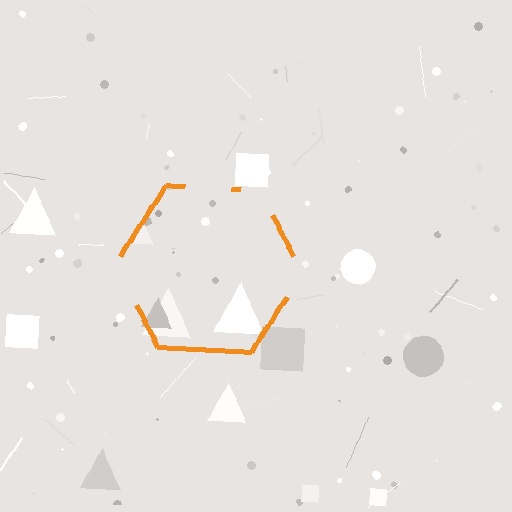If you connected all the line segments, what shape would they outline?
They would outline a hexagon.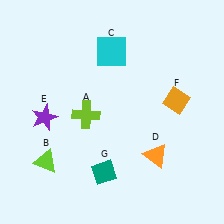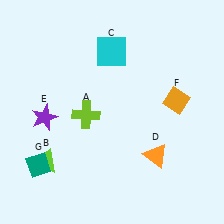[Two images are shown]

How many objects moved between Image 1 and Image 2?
1 object moved between the two images.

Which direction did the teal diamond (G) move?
The teal diamond (G) moved left.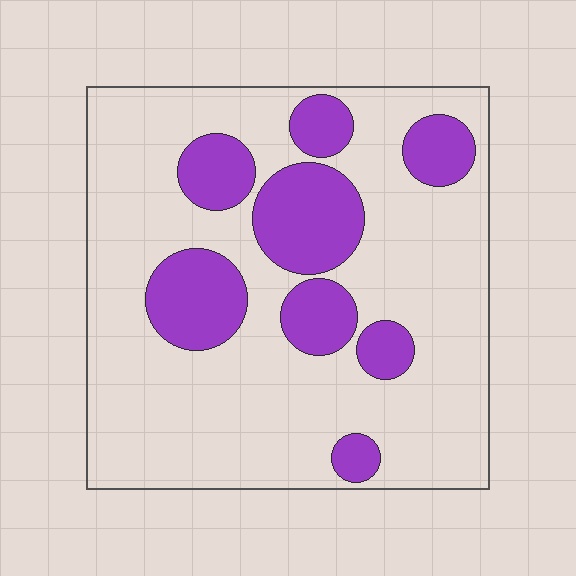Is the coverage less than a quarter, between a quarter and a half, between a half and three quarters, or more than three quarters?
Less than a quarter.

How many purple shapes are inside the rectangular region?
8.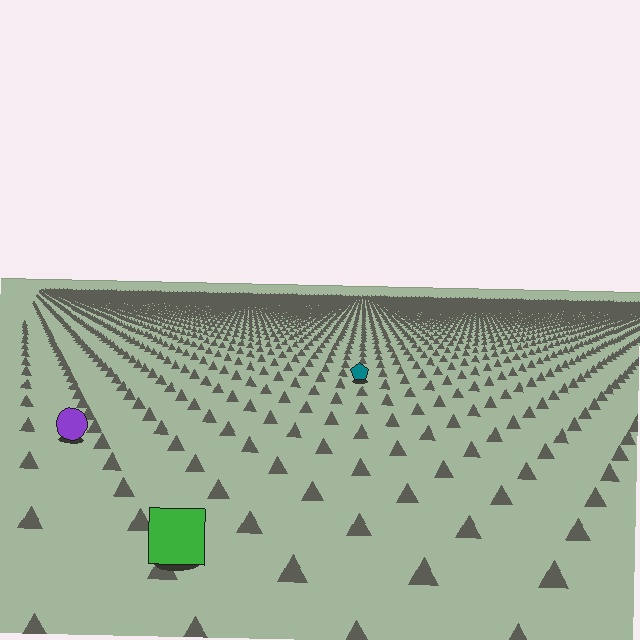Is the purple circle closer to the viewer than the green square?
No. The green square is closer — you can tell from the texture gradient: the ground texture is coarser near it.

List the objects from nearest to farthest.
From nearest to farthest: the green square, the purple circle, the teal pentagon.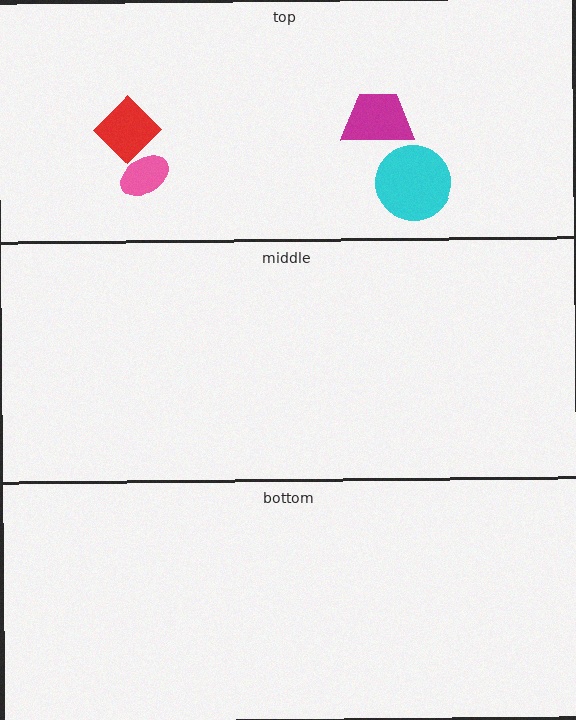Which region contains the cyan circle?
The top region.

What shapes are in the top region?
The cyan circle, the magenta trapezoid, the red diamond, the pink ellipse.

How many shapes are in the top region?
4.